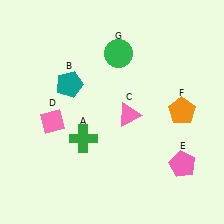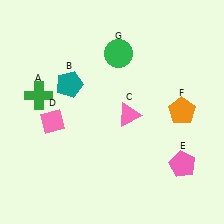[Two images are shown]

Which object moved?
The green cross (A) moved left.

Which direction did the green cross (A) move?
The green cross (A) moved left.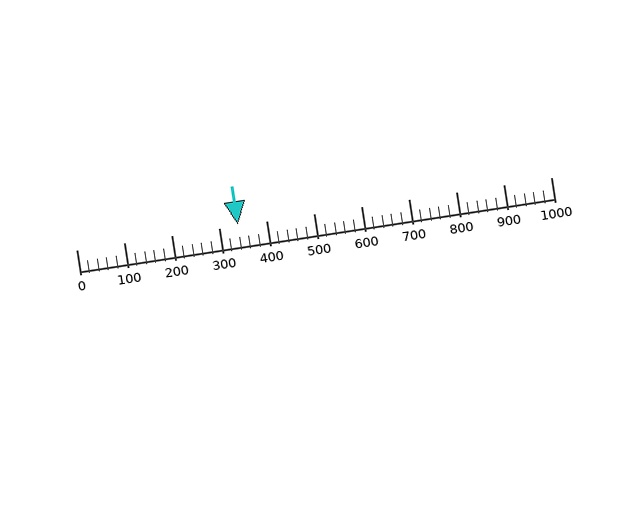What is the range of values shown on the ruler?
The ruler shows values from 0 to 1000.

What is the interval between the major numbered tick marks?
The major tick marks are spaced 100 units apart.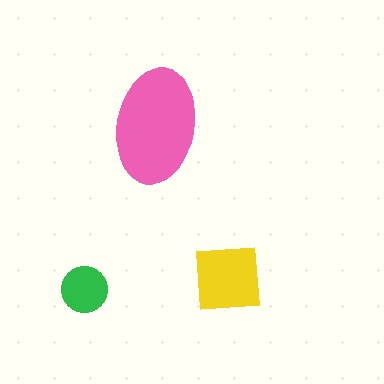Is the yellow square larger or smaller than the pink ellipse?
Smaller.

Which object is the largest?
The pink ellipse.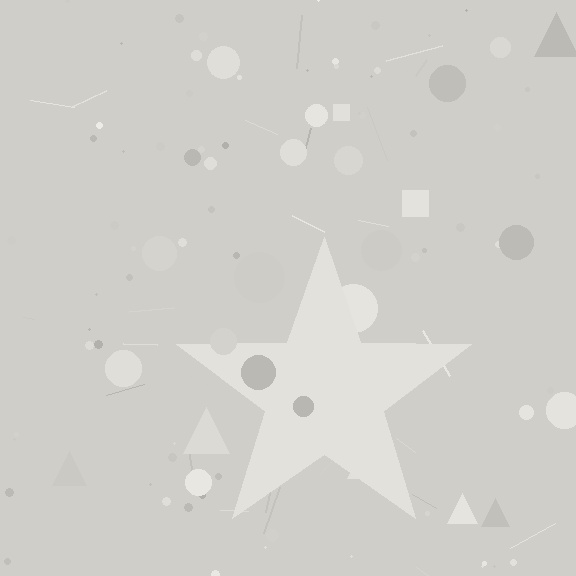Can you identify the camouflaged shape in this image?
The camouflaged shape is a star.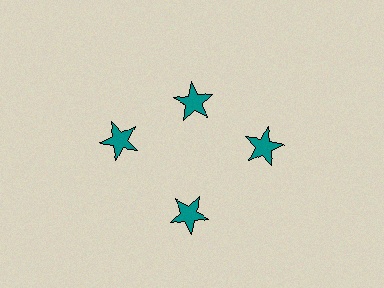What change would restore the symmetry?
The symmetry would be restored by moving it outward, back onto the ring so that all 4 stars sit at equal angles and equal distance from the center.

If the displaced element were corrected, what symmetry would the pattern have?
It would have 4-fold rotational symmetry — the pattern would map onto itself every 90 degrees.